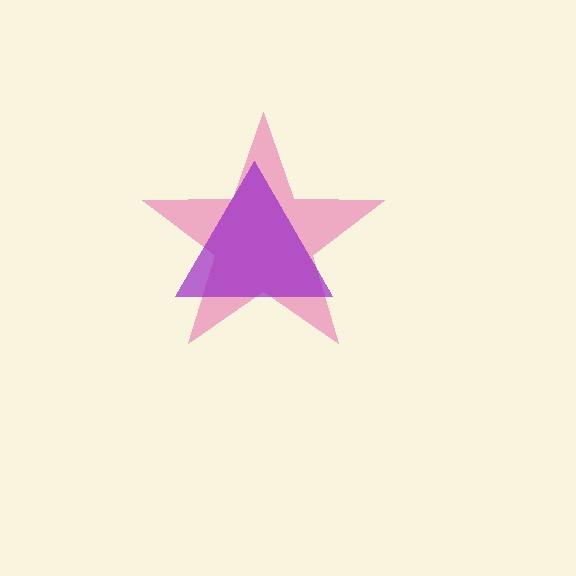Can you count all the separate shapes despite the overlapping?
Yes, there are 2 separate shapes.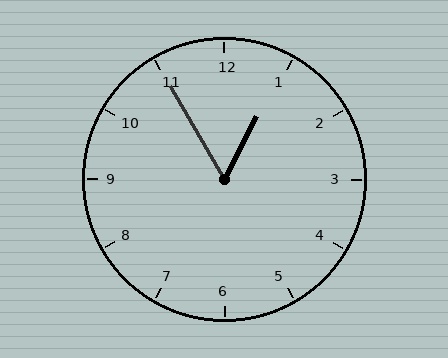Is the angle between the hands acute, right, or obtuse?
It is acute.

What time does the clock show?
12:55.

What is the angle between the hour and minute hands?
Approximately 58 degrees.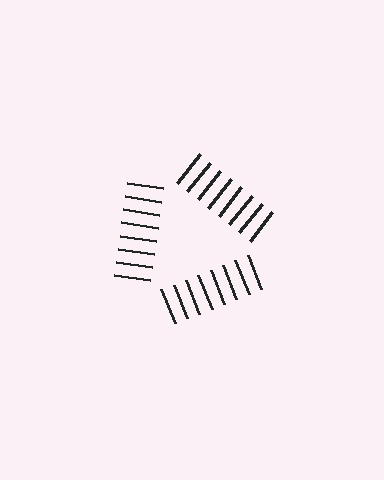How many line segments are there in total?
24 — 8 along each of the 3 edges.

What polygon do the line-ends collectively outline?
An illusory triangle — the line segments terminate on its edges but no continuous stroke is drawn.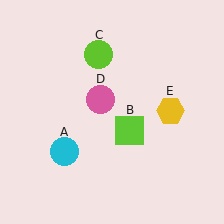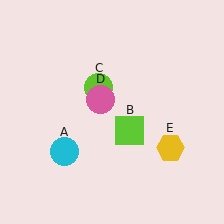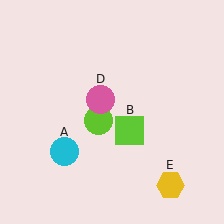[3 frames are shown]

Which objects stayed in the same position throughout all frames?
Cyan circle (object A) and lime square (object B) and pink circle (object D) remained stationary.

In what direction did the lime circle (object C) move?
The lime circle (object C) moved down.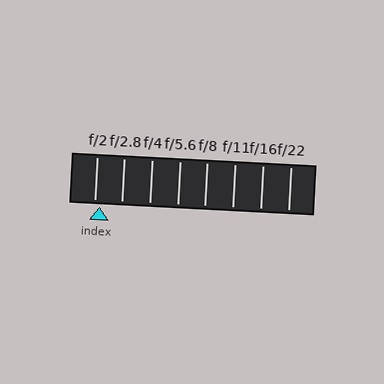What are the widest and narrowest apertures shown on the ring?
The widest aperture shown is f/2 and the narrowest is f/22.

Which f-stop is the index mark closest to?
The index mark is closest to f/2.